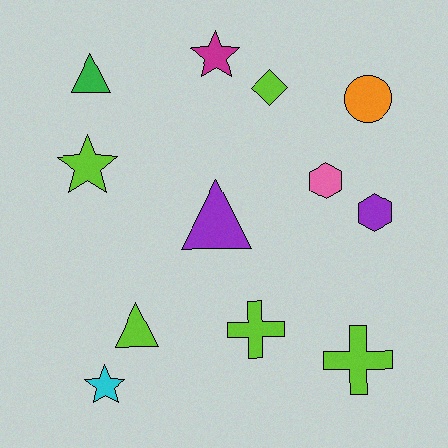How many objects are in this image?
There are 12 objects.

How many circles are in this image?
There is 1 circle.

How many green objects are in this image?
There is 1 green object.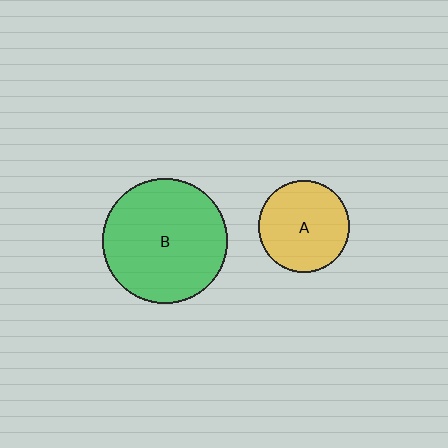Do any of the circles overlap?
No, none of the circles overlap.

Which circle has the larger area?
Circle B (green).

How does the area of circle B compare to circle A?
Approximately 1.9 times.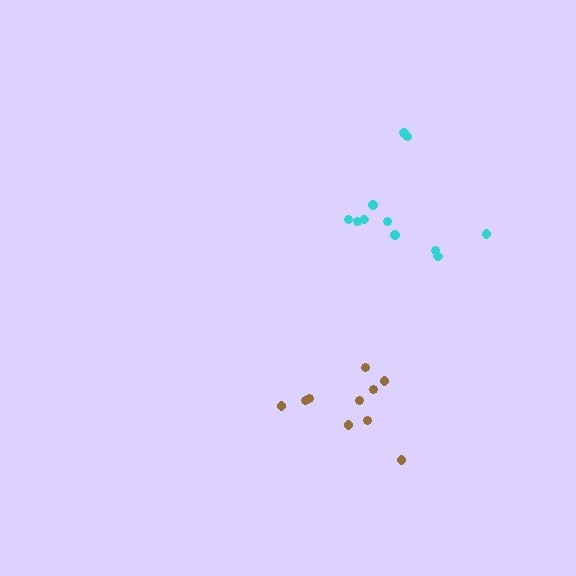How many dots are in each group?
Group 1: 10 dots, Group 2: 12 dots (22 total).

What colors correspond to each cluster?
The clusters are colored: brown, cyan.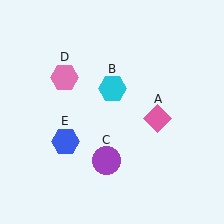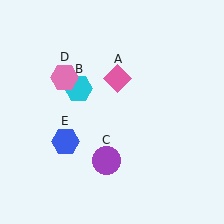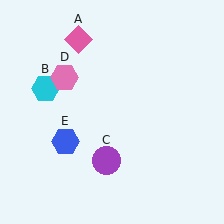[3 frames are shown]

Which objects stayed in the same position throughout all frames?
Purple circle (object C) and pink hexagon (object D) and blue hexagon (object E) remained stationary.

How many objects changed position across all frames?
2 objects changed position: pink diamond (object A), cyan hexagon (object B).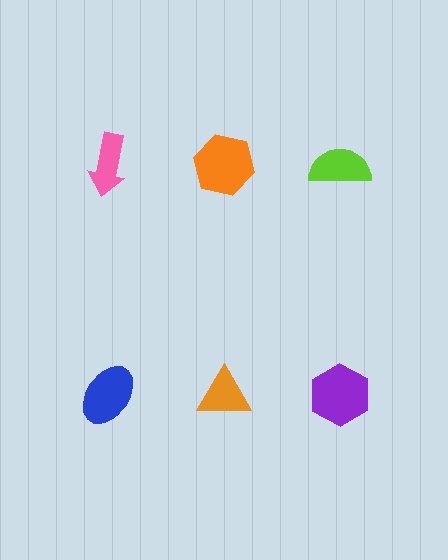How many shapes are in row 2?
3 shapes.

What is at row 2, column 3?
A purple hexagon.